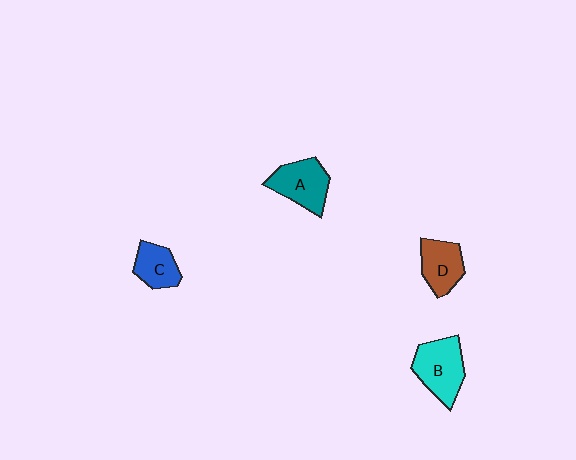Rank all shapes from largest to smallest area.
From largest to smallest: B (cyan), A (teal), D (brown), C (blue).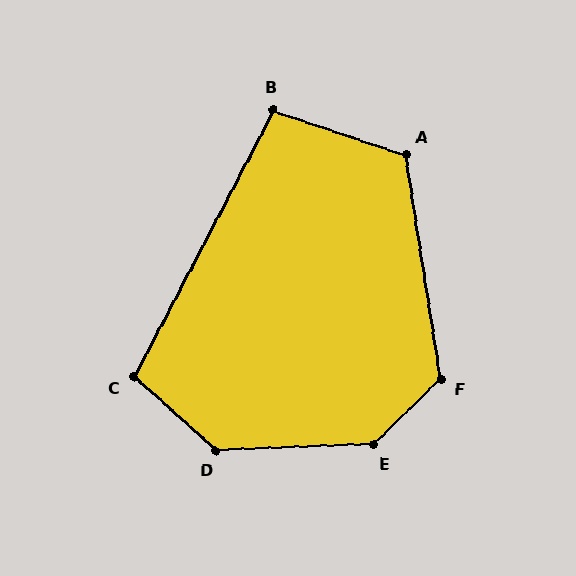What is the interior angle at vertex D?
Approximately 136 degrees (obtuse).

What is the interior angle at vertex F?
Approximately 125 degrees (obtuse).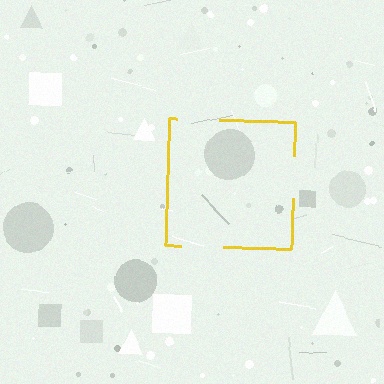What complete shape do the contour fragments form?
The contour fragments form a square.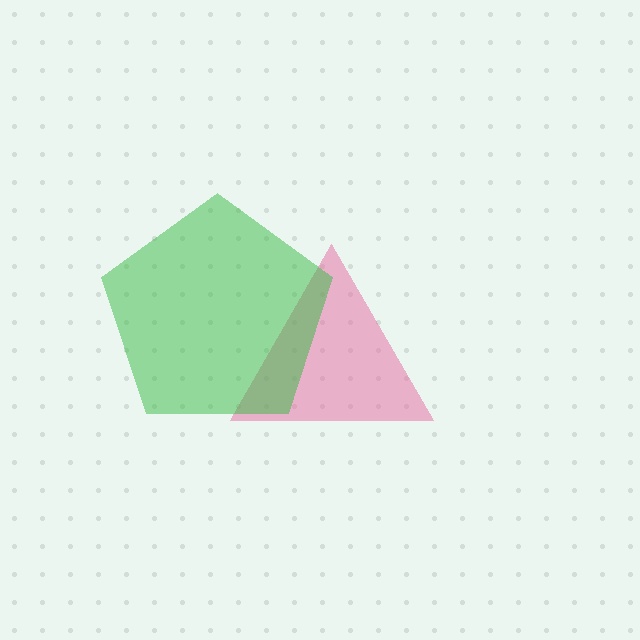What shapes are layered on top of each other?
The layered shapes are: a pink triangle, a green pentagon.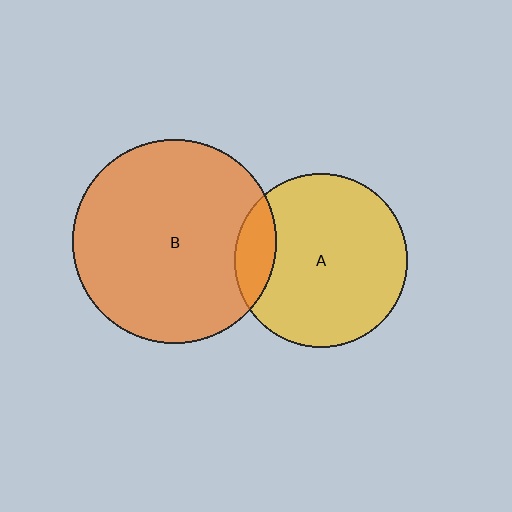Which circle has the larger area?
Circle B (orange).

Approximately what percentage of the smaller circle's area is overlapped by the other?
Approximately 15%.